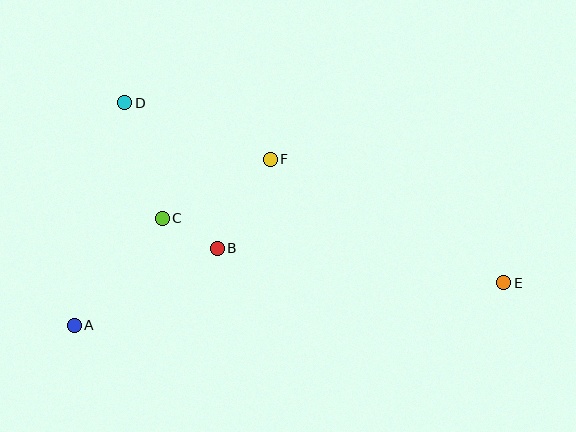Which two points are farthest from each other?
Points A and E are farthest from each other.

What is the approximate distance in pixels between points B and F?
The distance between B and F is approximately 103 pixels.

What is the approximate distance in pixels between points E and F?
The distance between E and F is approximately 264 pixels.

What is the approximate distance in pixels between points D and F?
The distance between D and F is approximately 156 pixels.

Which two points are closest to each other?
Points B and C are closest to each other.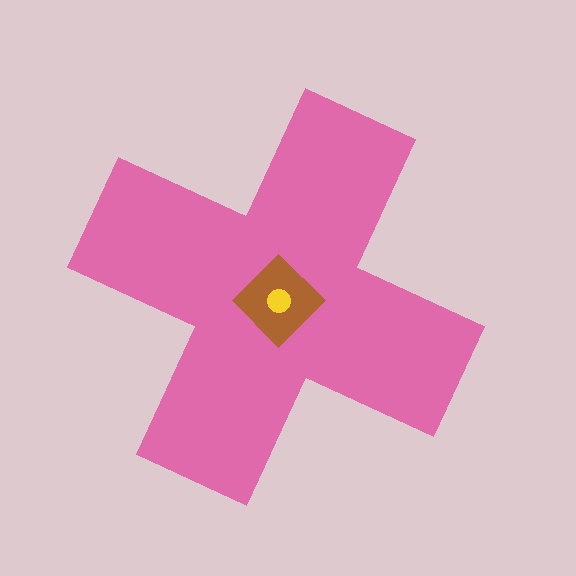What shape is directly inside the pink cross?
The brown diamond.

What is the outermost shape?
The pink cross.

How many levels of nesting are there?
3.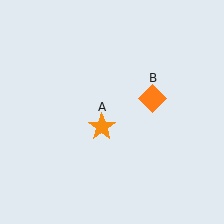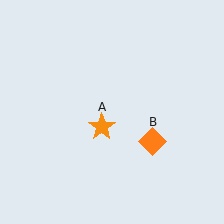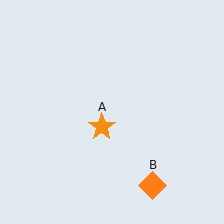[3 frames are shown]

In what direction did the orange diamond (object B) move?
The orange diamond (object B) moved down.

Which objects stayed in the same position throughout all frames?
Orange star (object A) remained stationary.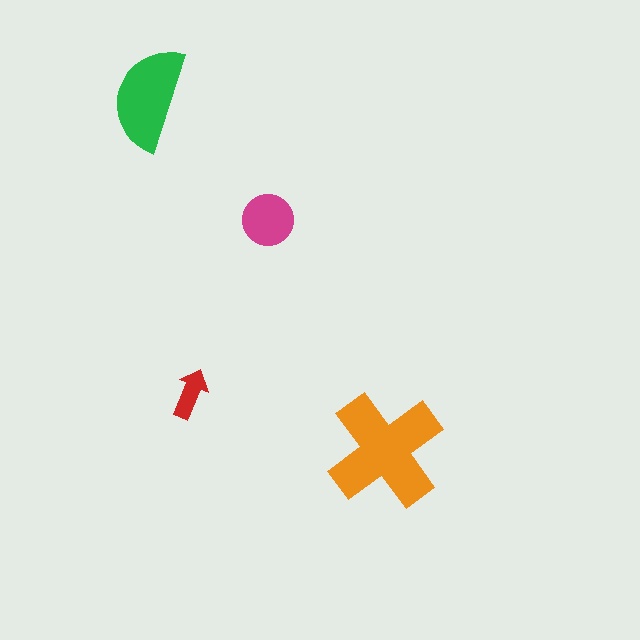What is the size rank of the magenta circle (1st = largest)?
3rd.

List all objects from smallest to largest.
The red arrow, the magenta circle, the green semicircle, the orange cross.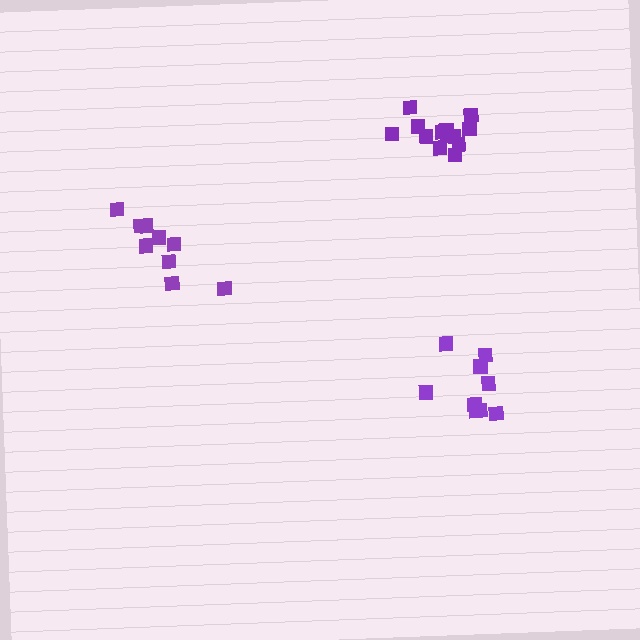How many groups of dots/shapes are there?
There are 3 groups.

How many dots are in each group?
Group 1: 9 dots, Group 2: 13 dots, Group 3: 9 dots (31 total).